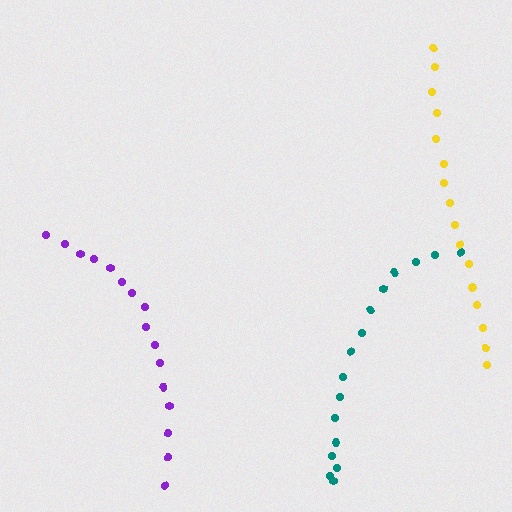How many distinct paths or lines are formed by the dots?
There are 3 distinct paths.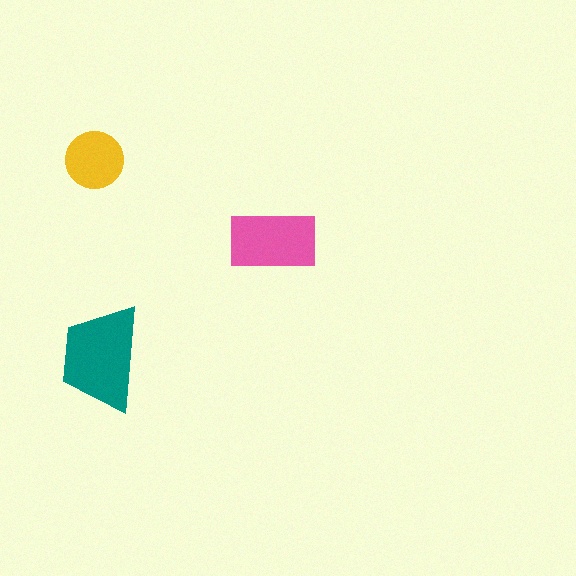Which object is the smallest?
The yellow circle.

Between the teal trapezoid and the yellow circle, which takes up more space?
The teal trapezoid.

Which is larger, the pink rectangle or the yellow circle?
The pink rectangle.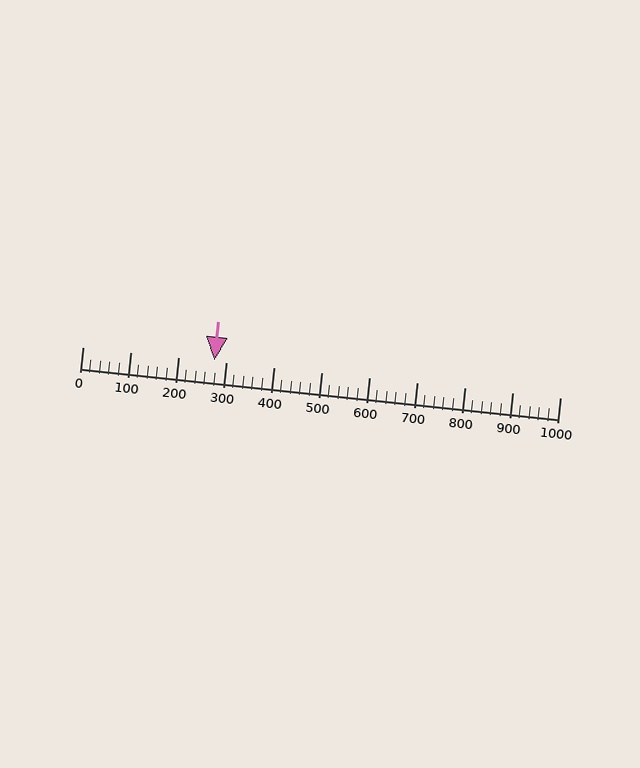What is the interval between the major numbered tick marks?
The major tick marks are spaced 100 units apart.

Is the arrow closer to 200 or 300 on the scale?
The arrow is closer to 300.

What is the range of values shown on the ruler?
The ruler shows values from 0 to 1000.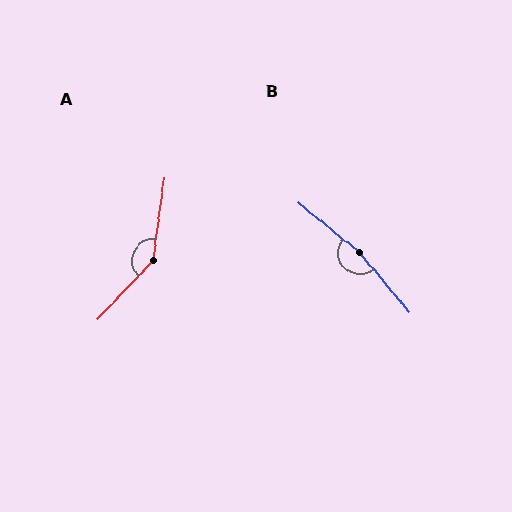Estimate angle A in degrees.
Approximately 145 degrees.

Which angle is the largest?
B, at approximately 169 degrees.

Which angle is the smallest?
A, at approximately 145 degrees.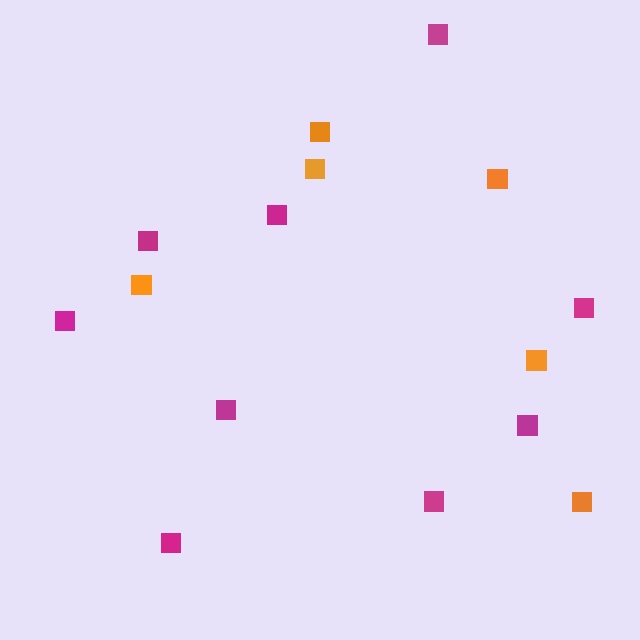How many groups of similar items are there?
There are 2 groups: one group of magenta squares (9) and one group of orange squares (6).